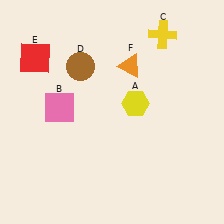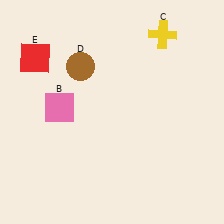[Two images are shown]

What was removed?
The orange triangle (F), the yellow hexagon (A) were removed in Image 2.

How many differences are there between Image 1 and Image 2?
There are 2 differences between the two images.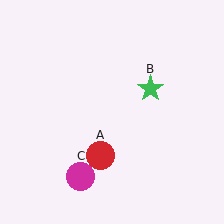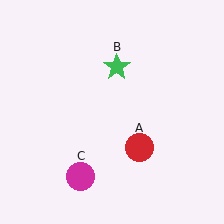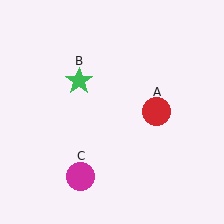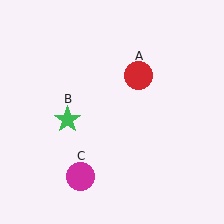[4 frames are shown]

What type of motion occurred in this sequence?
The red circle (object A), green star (object B) rotated counterclockwise around the center of the scene.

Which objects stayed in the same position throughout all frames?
Magenta circle (object C) remained stationary.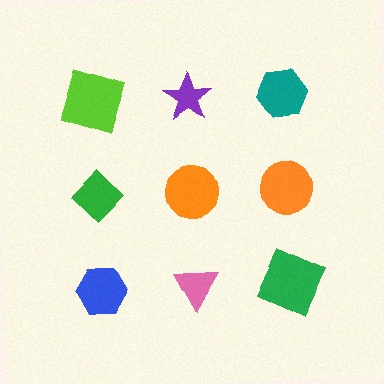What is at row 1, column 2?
A purple star.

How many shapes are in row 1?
3 shapes.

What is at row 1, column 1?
A lime square.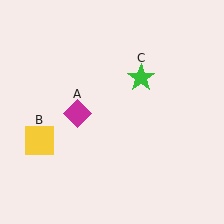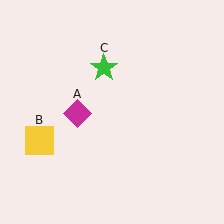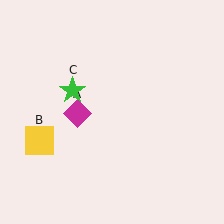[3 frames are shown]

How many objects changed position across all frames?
1 object changed position: green star (object C).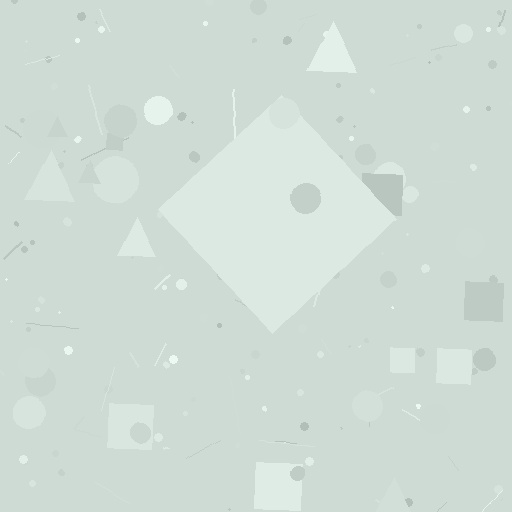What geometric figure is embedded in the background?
A diamond is embedded in the background.